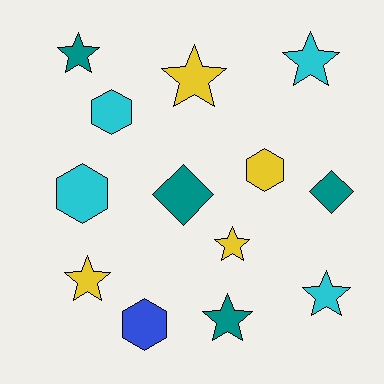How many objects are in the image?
There are 13 objects.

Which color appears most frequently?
Teal, with 4 objects.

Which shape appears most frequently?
Star, with 7 objects.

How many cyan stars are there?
There are 2 cyan stars.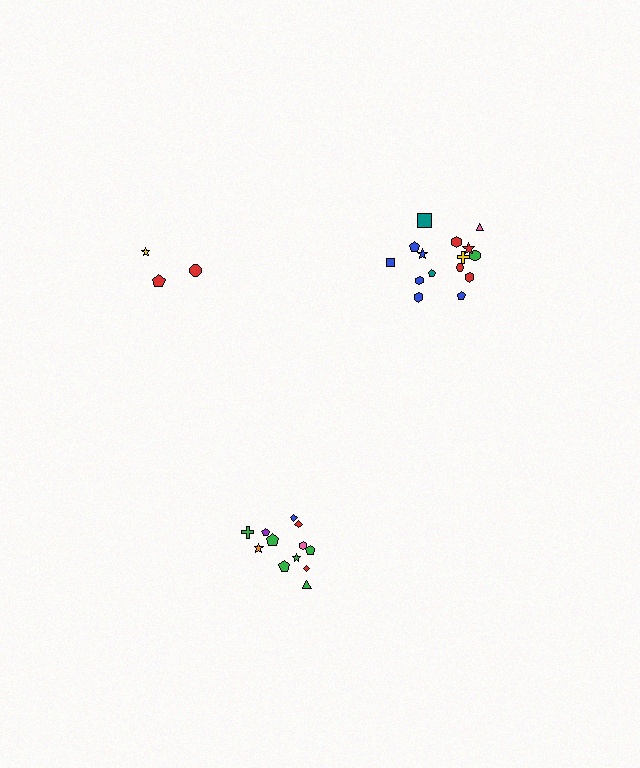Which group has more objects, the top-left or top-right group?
The top-right group.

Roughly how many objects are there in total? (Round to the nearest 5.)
Roughly 30 objects in total.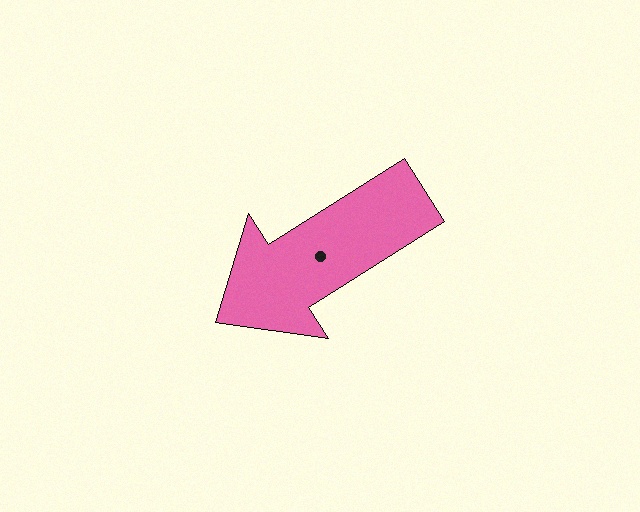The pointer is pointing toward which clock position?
Roughly 8 o'clock.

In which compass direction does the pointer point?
Southwest.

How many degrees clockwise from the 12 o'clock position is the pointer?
Approximately 238 degrees.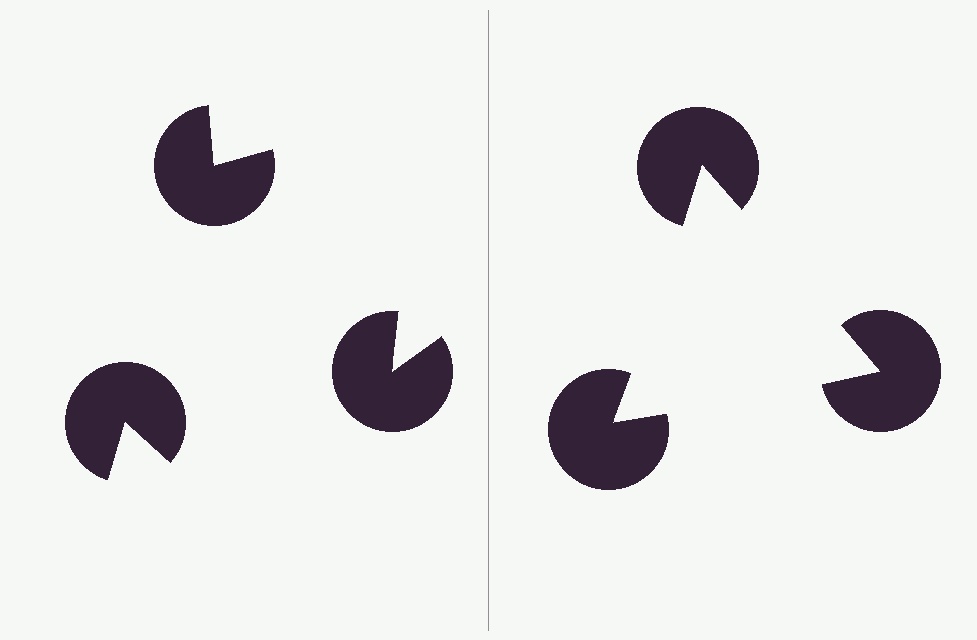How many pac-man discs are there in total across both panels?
6 — 3 on each side.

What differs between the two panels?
The pac-man discs are positioned identically on both sides; only the wedge orientations differ. On the right they align to a triangle; on the left they are misaligned.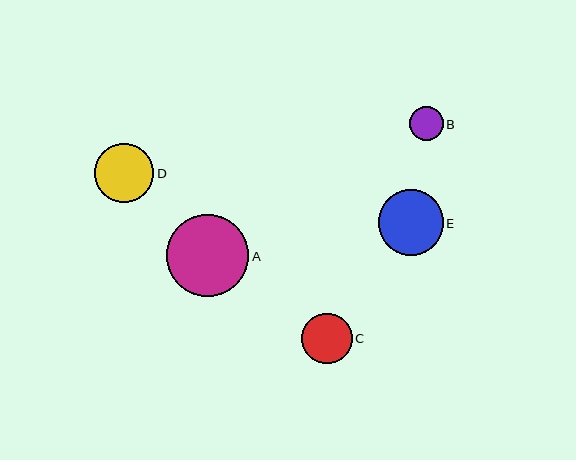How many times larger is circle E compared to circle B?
Circle E is approximately 1.9 times the size of circle B.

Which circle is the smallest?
Circle B is the smallest with a size of approximately 34 pixels.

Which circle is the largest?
Circle A is the largest with a size of approximately 82 pixels.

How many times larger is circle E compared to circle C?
Circle E is approximately 1.3 times the size of circle C.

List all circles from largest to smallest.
From largest to smallest: A, E, D, C, B.